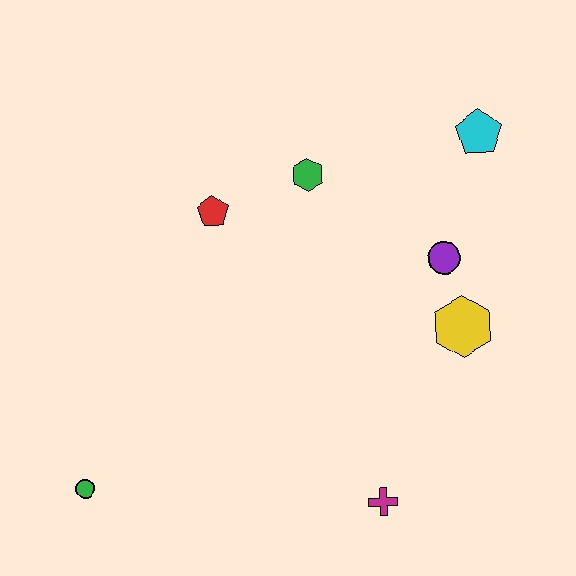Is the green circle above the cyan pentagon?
No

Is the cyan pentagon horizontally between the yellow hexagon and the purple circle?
No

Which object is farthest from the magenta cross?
The cyan pentagon is farthest from the magenta cross.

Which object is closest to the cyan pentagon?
The purple circle is closest to the cyan pentagon.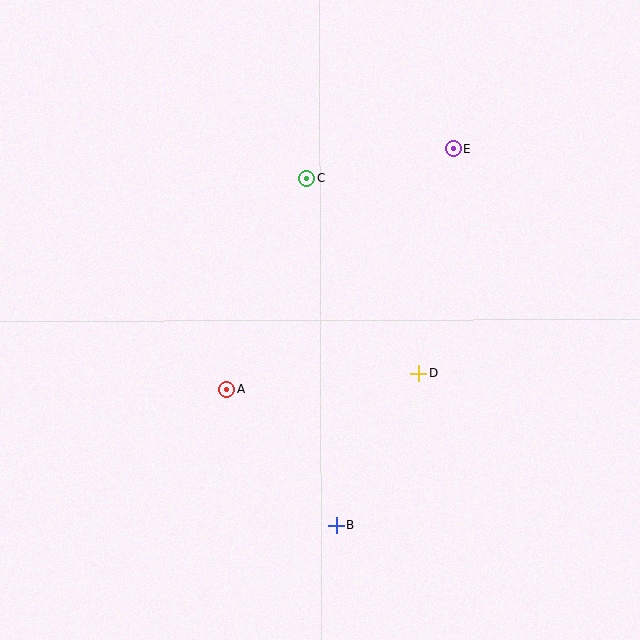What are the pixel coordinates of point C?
Point C is at (307, 178).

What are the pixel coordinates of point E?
Point E is at (454, 148).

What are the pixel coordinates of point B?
Point B is at (336, 525).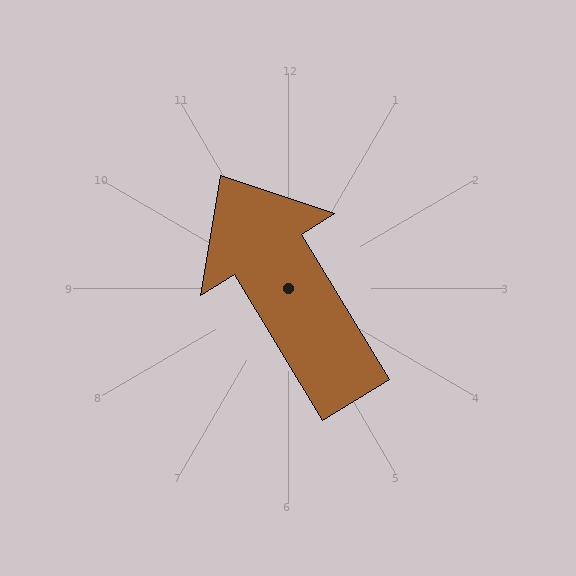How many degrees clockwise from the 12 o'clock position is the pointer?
Approximately 329 degrees.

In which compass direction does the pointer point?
Northwest.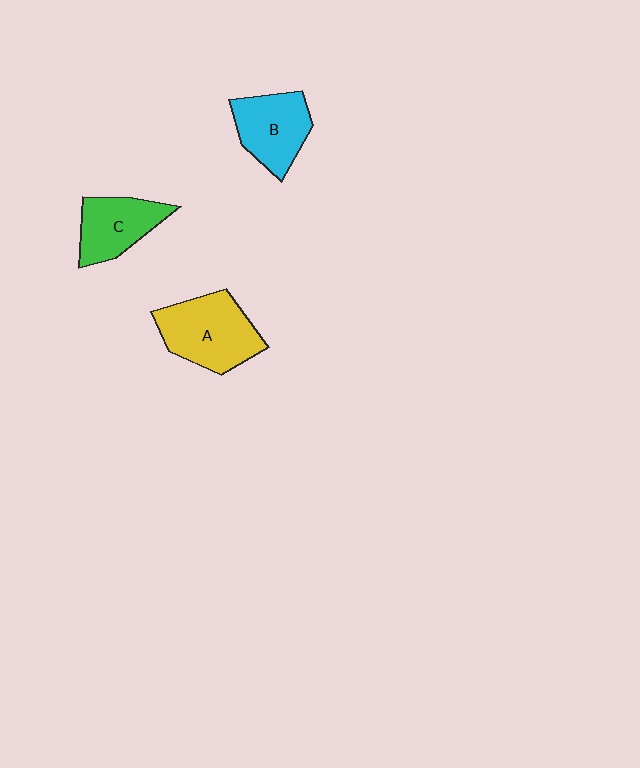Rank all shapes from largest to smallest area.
From largest to smallest: A (yellow), B (cyan), C (green).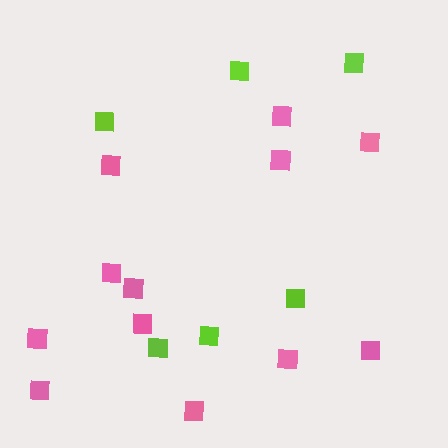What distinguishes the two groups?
There are 2 groups: one group of lime squares (6) and one group of pink squares (12).